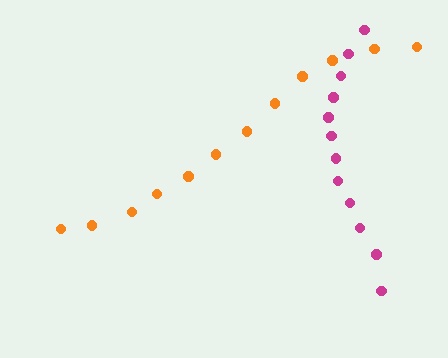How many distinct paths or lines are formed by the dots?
There are 2 distinct paths.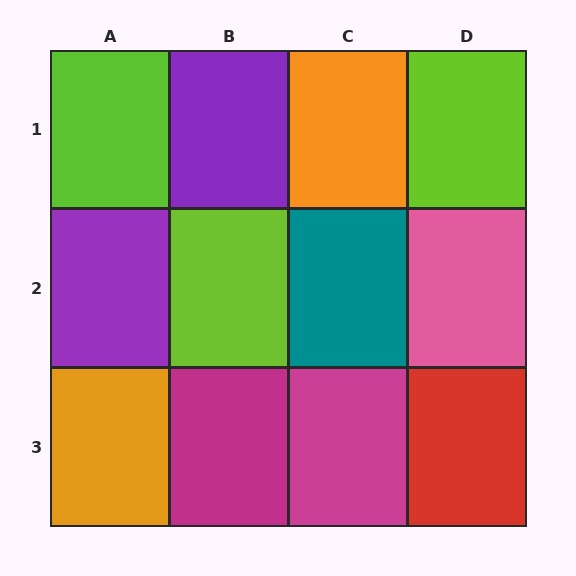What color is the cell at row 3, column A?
Orange.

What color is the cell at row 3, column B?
Magenta.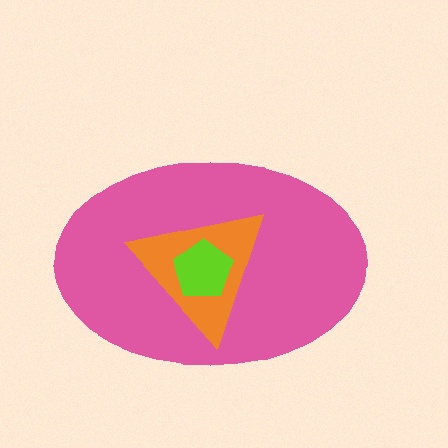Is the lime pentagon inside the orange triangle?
Yes.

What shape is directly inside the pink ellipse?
The orange triangle.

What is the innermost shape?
The lime pentagon.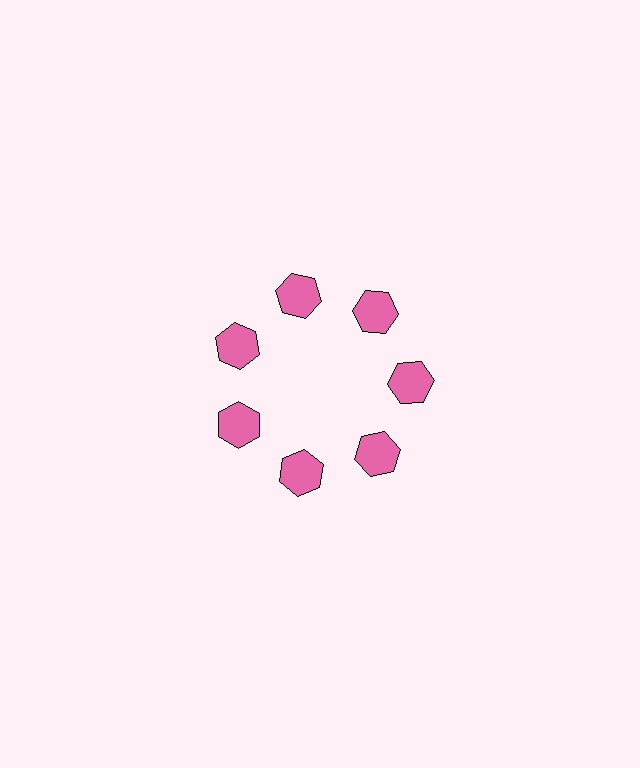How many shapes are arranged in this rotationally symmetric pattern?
There are 7 shapes, arranged in 7 groups of 1.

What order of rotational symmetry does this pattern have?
This pattern has 7-fold rotational symmetry.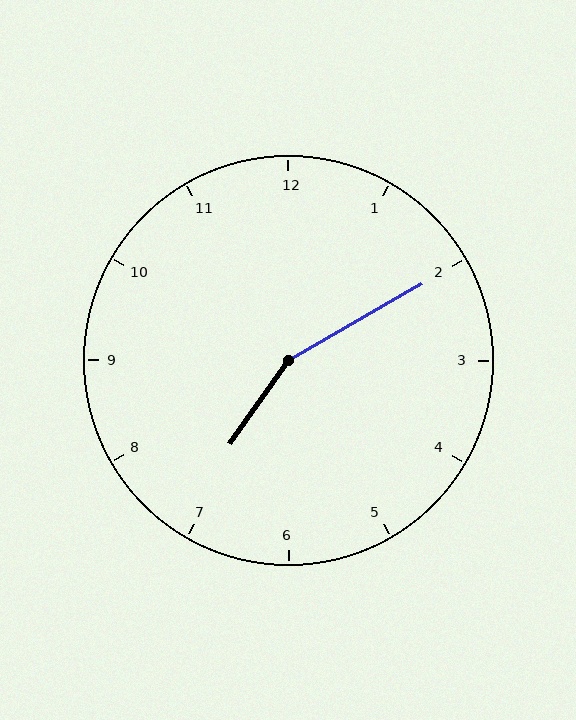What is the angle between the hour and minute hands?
Approximately 155 degrees.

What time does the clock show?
7:10.